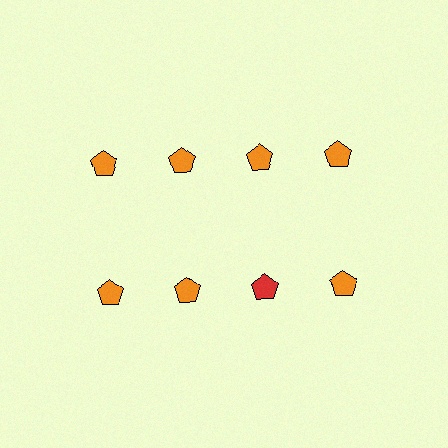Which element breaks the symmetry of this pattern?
The red pentagon in the second row, center column breaks the symmetry. All other shapes are orange pentagons.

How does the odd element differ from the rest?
It has a different color: red instead of orange.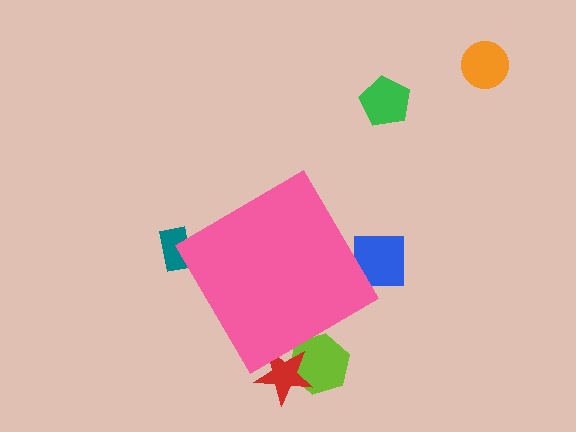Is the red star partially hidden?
Yes, the red star is partially hidden behind the pink diamond.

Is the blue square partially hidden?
Yes, the blue square is partially hidden behind the pink diamond.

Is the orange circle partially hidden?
No, the orange circle is fully visible.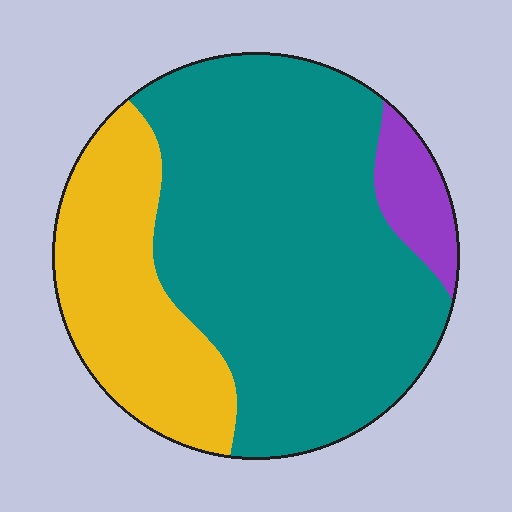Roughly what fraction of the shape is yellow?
Yellow covers around 25% of the shape.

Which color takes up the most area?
Teal, at roughly 65%.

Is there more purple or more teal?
Teal.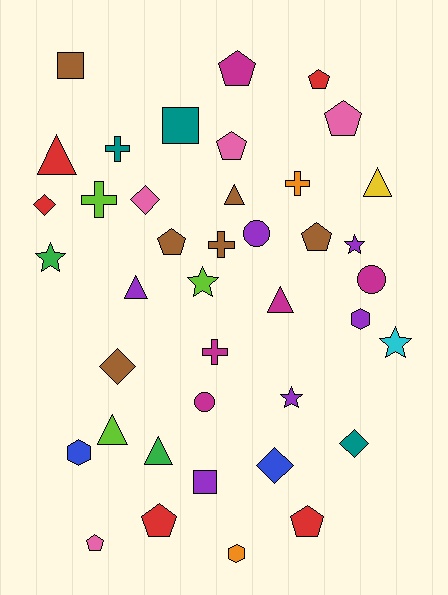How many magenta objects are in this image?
There are 5 magenta objects.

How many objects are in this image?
There are 40 objects.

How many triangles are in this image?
There are 7 triangles.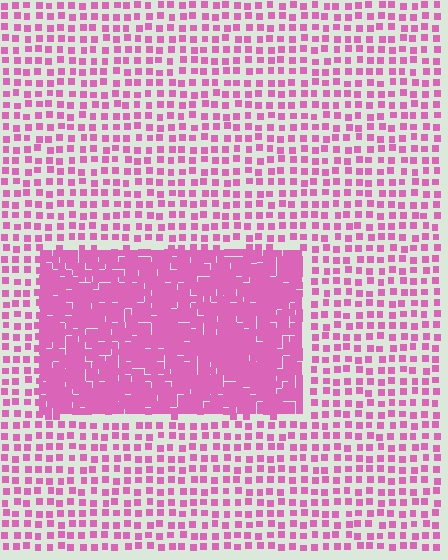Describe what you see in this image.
The image contains small pink elements arranged at two different densities. A rectangle-shaped region is visible where the elements are more densely packed than the surrounding area.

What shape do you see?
I see a rectangle.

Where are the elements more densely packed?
The elements are more densely packed inside the rectangle boundary.